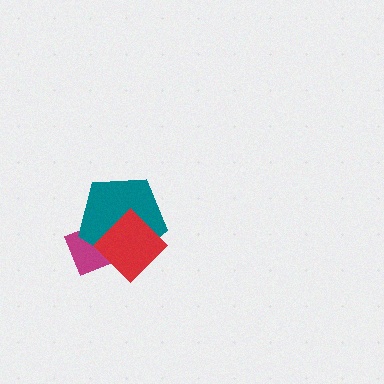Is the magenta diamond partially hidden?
Yes, it is partially covered by another shape.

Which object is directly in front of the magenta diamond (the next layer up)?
The teal pentagon is directly in front of the magenta diamond.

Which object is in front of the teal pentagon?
The red diamond is in front of the teal pentagon.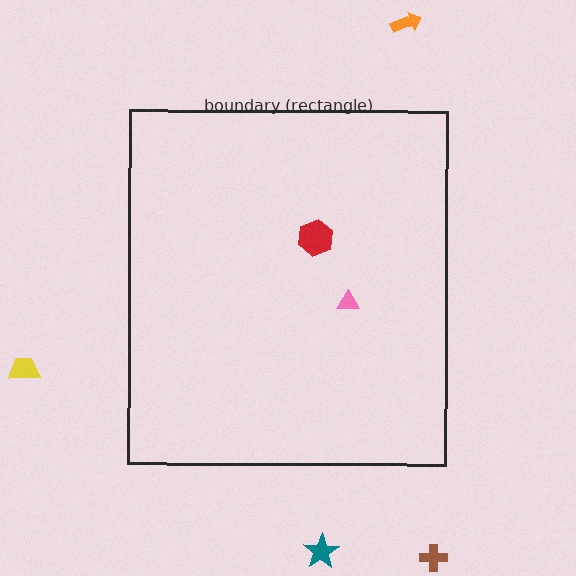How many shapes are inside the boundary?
2 inside, 4 outside.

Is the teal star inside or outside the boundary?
Outside.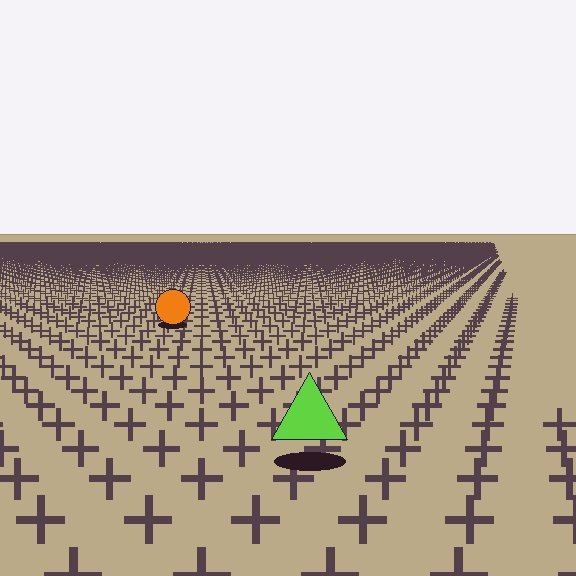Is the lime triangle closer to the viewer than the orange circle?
Yes. The lime triangle is closer — you can tell from the texture gradient: the ground texture is coarser near it.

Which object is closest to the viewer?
The lime triangle is closest. The texture marks near it are larger and more spread out.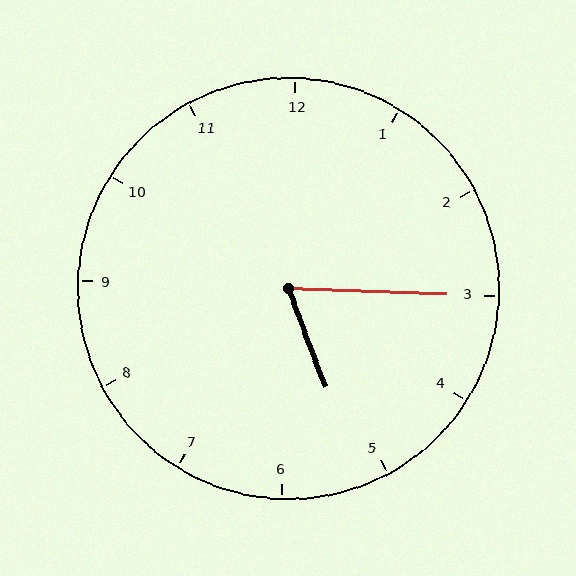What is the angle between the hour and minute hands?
Approximately 68 degrees.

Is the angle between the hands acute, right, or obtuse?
It is acute.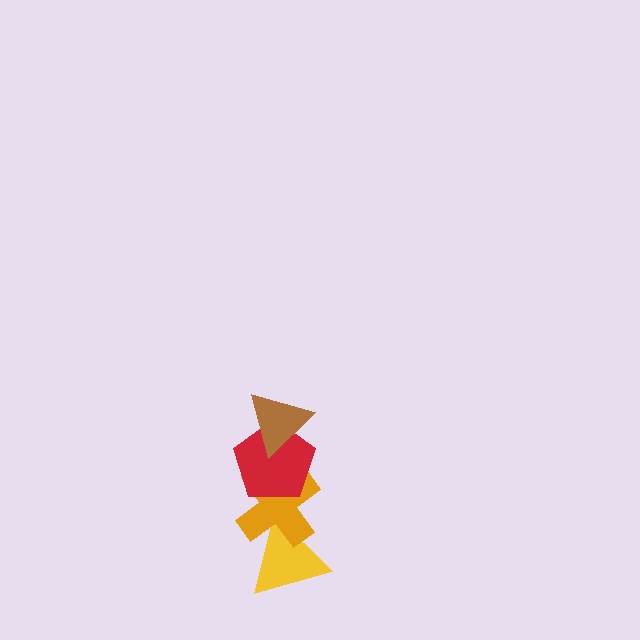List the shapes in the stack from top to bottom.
From top to bottom: the brown triangle, the red pentagon, the orange cross, the yellow triangle.